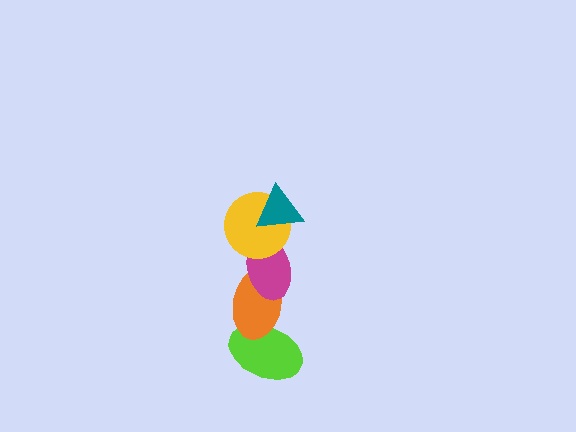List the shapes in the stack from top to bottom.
From top to bottom: the teal triangle, the yellow circle, the magenta ellipse, the orange ellipse, the lime ellipse.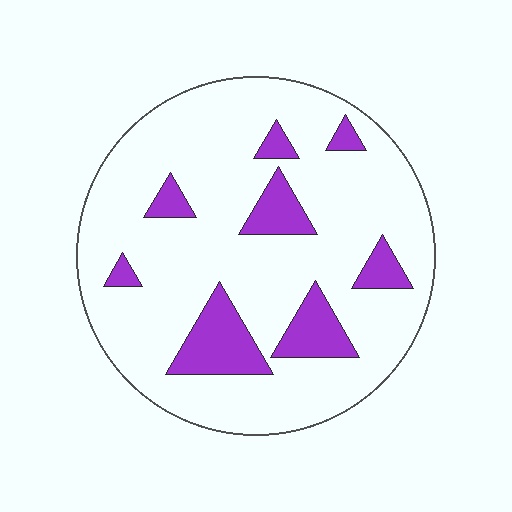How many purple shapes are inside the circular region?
8.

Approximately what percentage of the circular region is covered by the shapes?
Approximately 15%.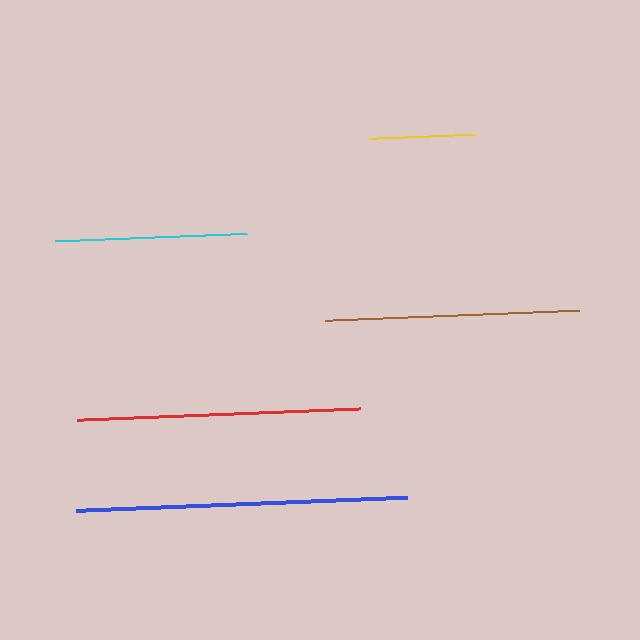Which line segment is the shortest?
The yellow line is the shortest at approximately 104 pixels.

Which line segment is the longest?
The blue line is the longest at approximately 331 pixels.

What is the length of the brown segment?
The brown segment is approximately 254 pixels long.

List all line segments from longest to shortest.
From longest to shortest: blue, red, brown, cyan, yellow.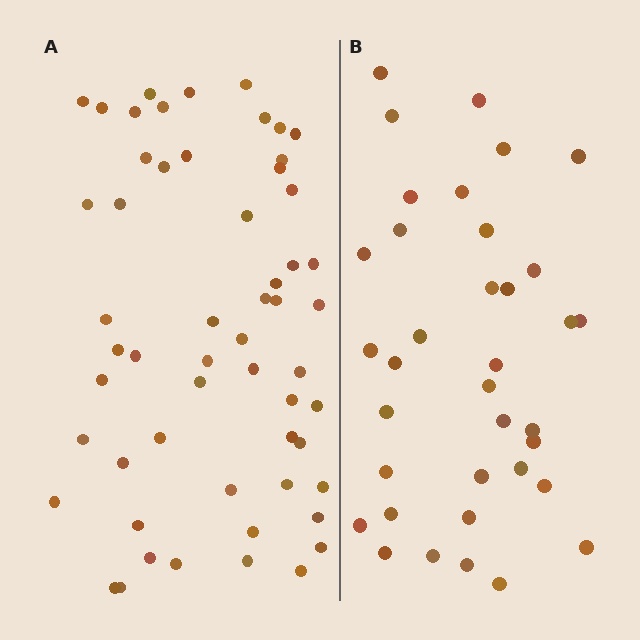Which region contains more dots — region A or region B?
Region A (the left region) has more dots.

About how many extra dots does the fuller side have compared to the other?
Region A has approximately 20 more dots than region B.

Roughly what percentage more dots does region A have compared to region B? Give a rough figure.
About 55% more.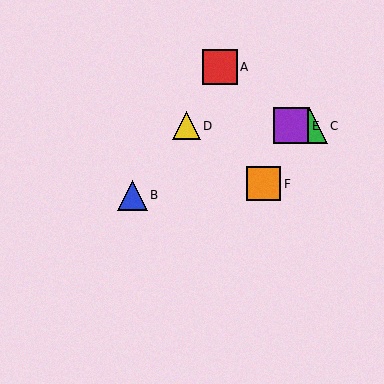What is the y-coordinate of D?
Object D is at y≈126.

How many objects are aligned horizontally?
3 objects (C, D, E) are aligned horizontally.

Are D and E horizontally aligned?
Yes, both are at y≈126.